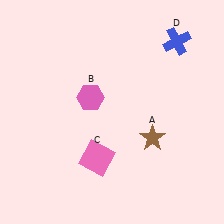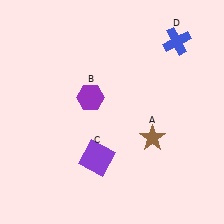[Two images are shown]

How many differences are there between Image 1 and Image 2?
There are 2 differences between the two images.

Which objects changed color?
B changed from pink to purple. C changed from pink to purple.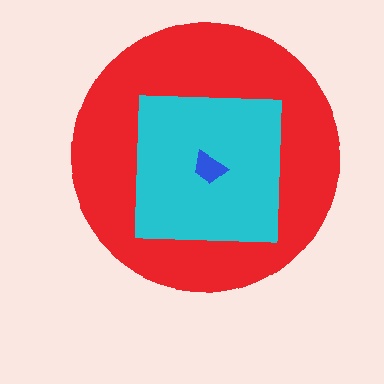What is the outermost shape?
The red circle.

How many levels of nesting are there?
3.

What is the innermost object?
The blue trapezoid.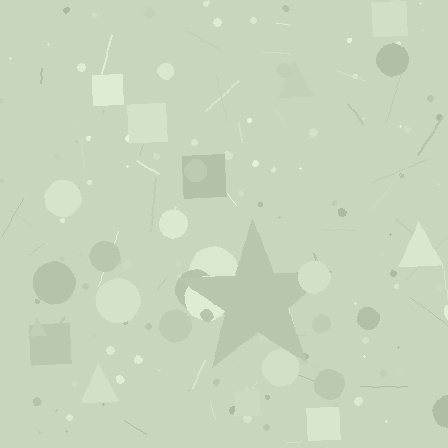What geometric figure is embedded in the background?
A star is embedded in the background.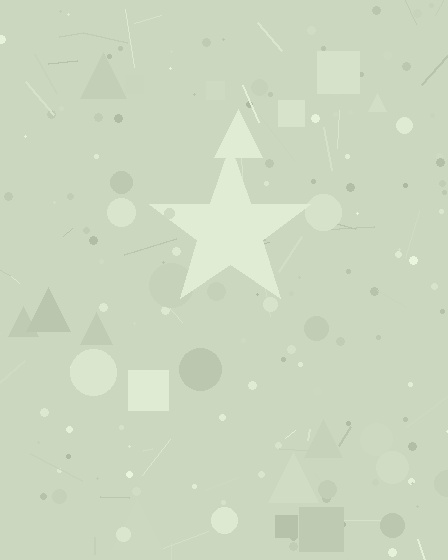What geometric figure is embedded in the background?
A star is embedded in the background.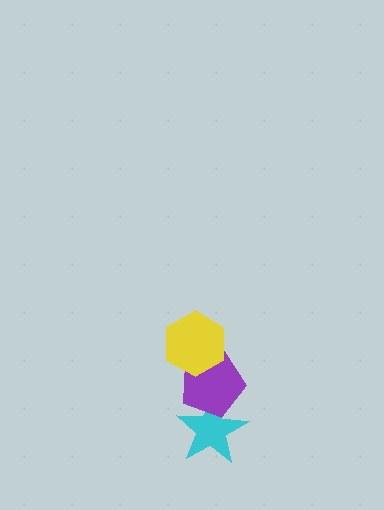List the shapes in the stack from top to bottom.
From top to bottom: the yellow hexagon, the purple pentagon, the cyan star.